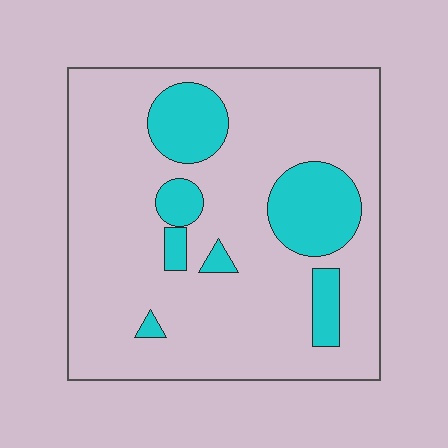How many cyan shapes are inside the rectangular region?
7.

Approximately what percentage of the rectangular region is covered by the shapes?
Approximately 20%.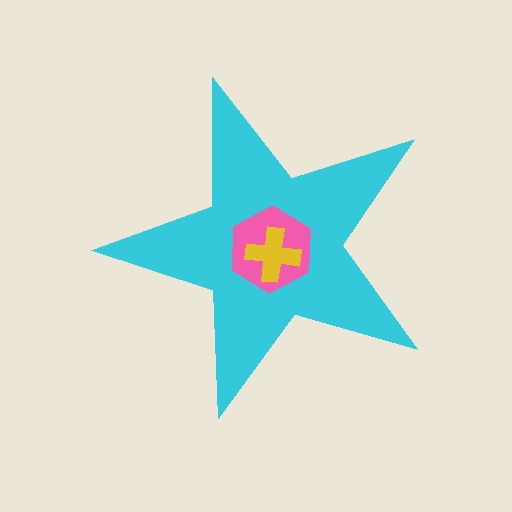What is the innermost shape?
The yellow cross.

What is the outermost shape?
The cyan star.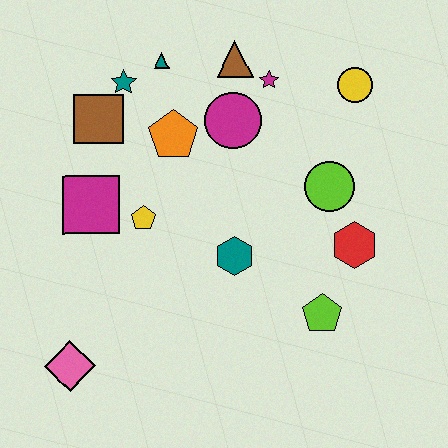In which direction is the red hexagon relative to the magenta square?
The red hexagon is to the right of the magenta square.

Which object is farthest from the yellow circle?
The pink diamond is farthest from the yellow circle.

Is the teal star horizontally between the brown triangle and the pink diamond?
Yes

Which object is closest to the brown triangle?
The magenta star is closest to the brown triangle.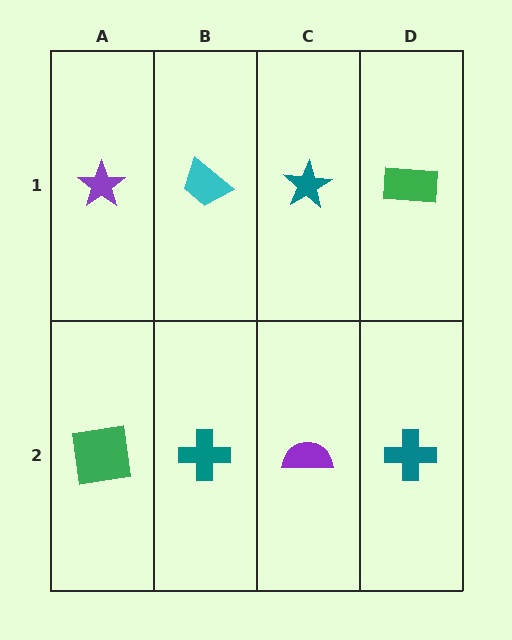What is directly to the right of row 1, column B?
A teal star.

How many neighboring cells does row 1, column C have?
3.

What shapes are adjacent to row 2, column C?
A teal star (row 1, column C), a teal cross (row 2, column B), a teal cross (row 2, column D).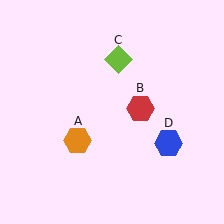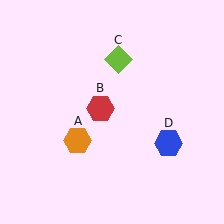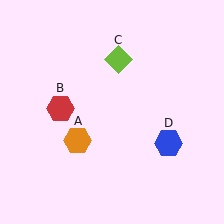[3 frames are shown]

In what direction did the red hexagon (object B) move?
The red hexagon (object B) moved left.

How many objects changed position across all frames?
1 object changed position: red hexagon (object B).